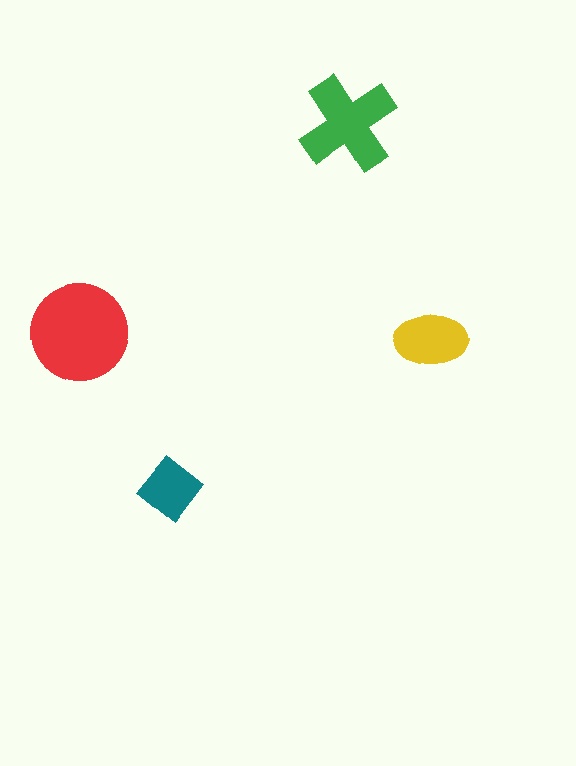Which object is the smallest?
The teal diamond.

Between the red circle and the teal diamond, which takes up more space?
The red circle.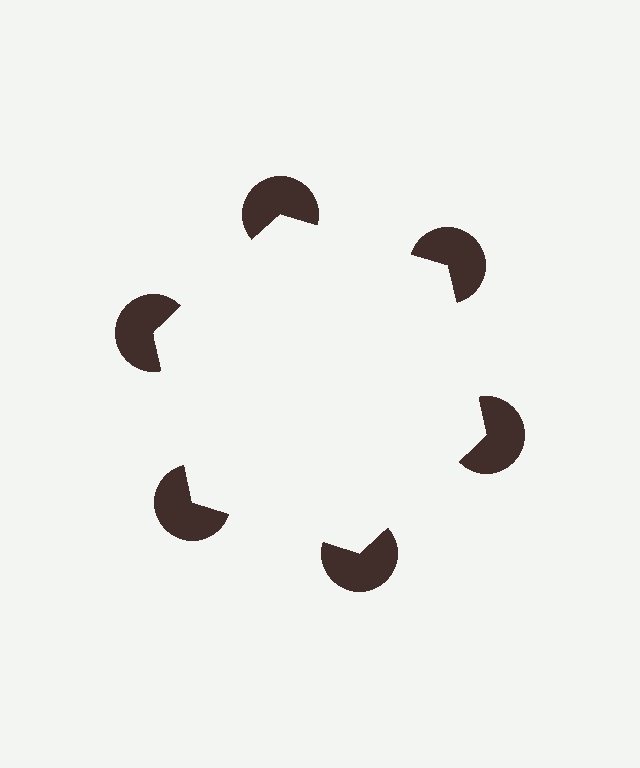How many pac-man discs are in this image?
There are 6 — one at each vertex of the illusory hexagon.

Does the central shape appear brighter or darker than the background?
It typically appears slightly brighter than the background, even though no actual brightness change is drawn.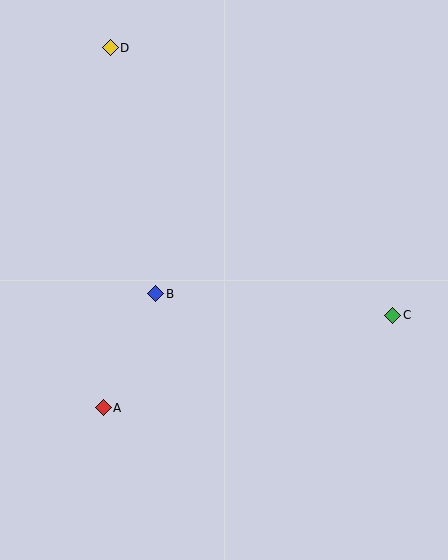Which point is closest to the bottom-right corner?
Point C is closest to the bottom-right corner.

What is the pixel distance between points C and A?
The distance between C and A is 304 pixels.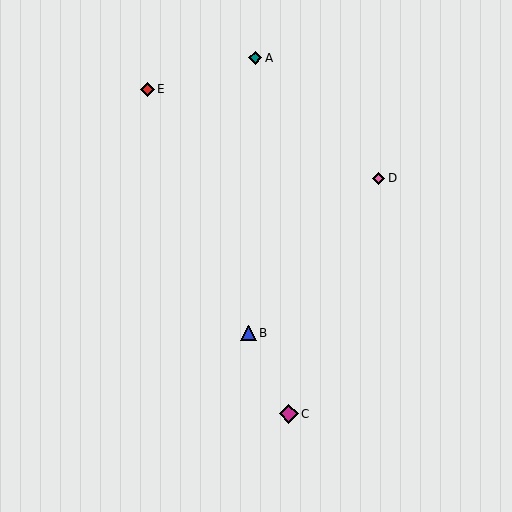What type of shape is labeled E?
Shape E is a red diamond.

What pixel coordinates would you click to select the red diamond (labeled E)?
Click at (147, 89) to select the red diamond E.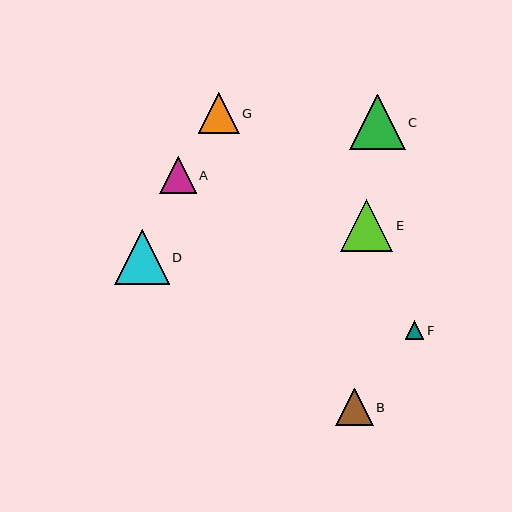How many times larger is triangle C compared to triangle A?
Triangle C is approximately 1.5 times the size of triangle A.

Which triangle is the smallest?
Triangle F is the smallest with a size of approximately 19 pixels.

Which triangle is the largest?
Triangle C is the largest with a size of approximately 56 pixels.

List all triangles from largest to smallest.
From largest to smallest: C, D, E, G, B, A, F.